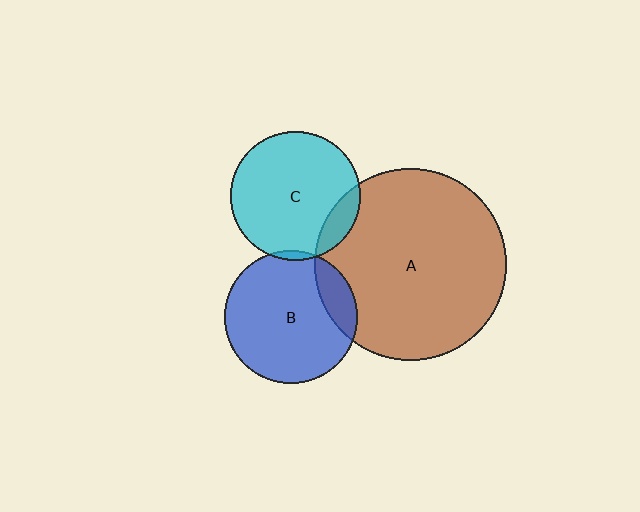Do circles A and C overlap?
Yes.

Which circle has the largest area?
Circle A (brown).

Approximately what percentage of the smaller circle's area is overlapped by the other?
Approximately 10%.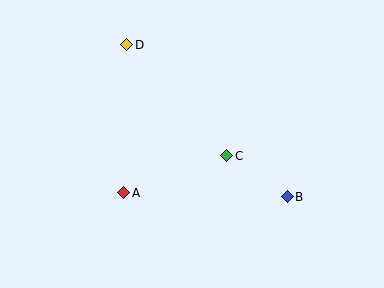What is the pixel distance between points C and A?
The distance between C and A is 109 pixels.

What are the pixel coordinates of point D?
Point D is at (127, 45).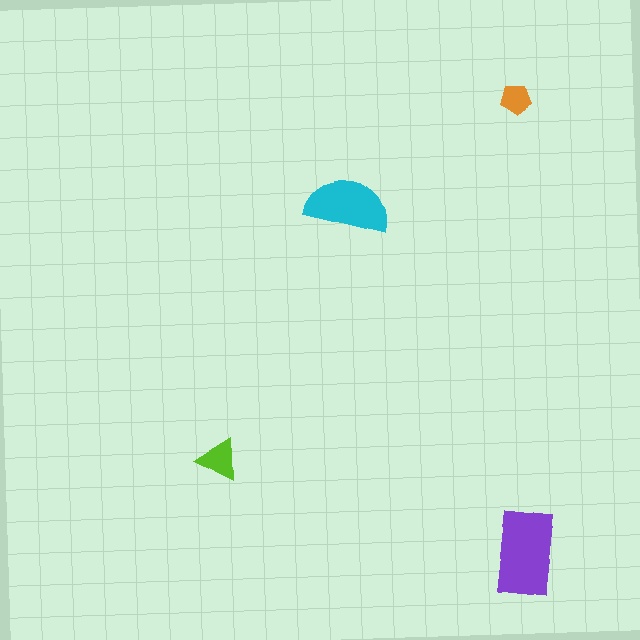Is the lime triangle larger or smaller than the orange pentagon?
Larger.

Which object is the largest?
The purple rectangle.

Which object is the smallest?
The orange pentagon.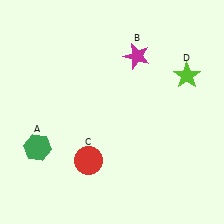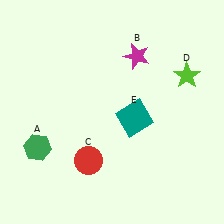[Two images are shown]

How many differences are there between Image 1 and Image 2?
There is 1 difference between the two images.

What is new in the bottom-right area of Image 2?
A teal square (E) was added in the bottom-right area of Image 2.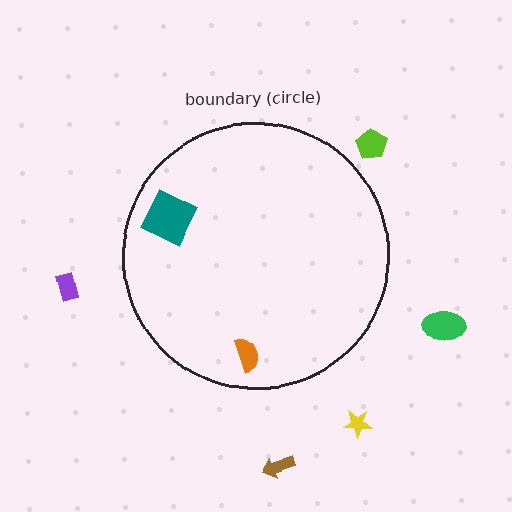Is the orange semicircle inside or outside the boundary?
Inside.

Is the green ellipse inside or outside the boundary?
Outside.